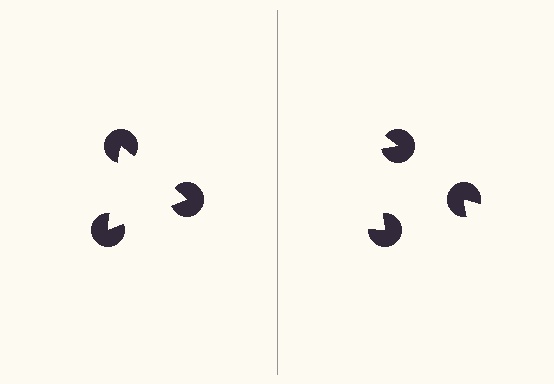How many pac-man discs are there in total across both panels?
6 — 3 on each side.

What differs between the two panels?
The pac-man discs are positioned identically on both sides; only the wedge orientations differ. On the left they align to a triangle; on the right they are misaligned.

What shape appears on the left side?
An illusory triangle.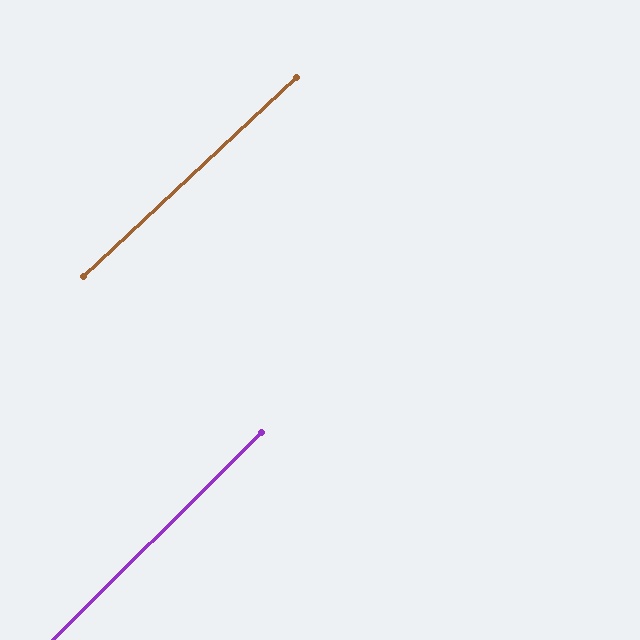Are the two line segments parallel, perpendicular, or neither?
Parallel — their directions differ by only 1.9°.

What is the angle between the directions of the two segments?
Approximately 2 degrees.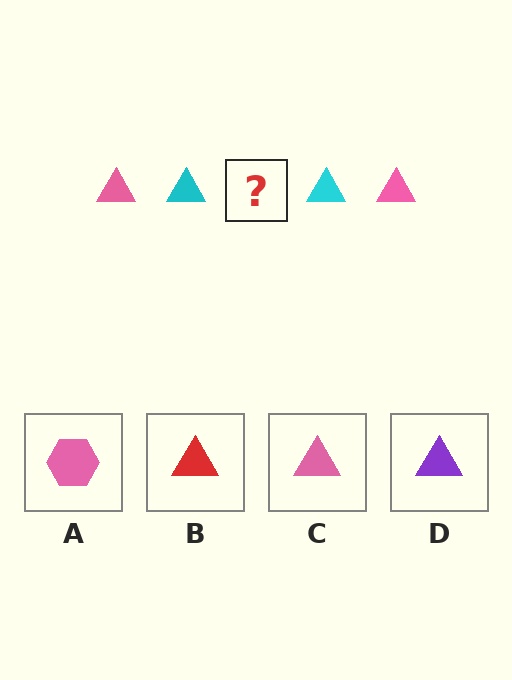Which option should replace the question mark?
Option C.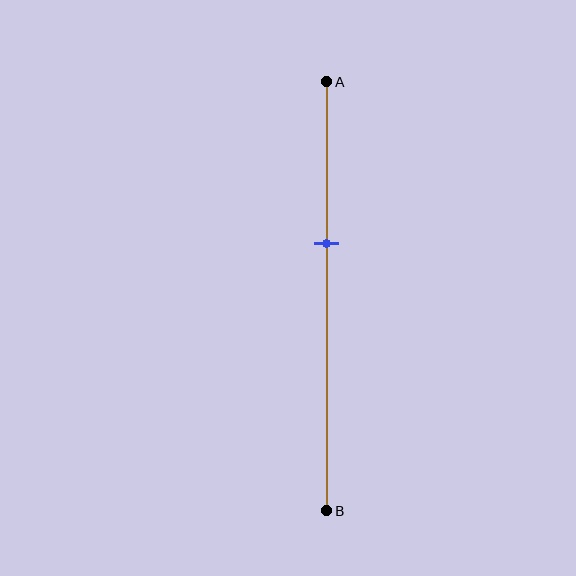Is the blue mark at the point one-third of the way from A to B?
No, the mark is at about 40% from A, not at the 33% one-third point.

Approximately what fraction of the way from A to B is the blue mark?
The blue mark is approximately 40% of the way from A to B.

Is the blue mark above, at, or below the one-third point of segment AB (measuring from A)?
The blue mark is below the one-third point of segment AB.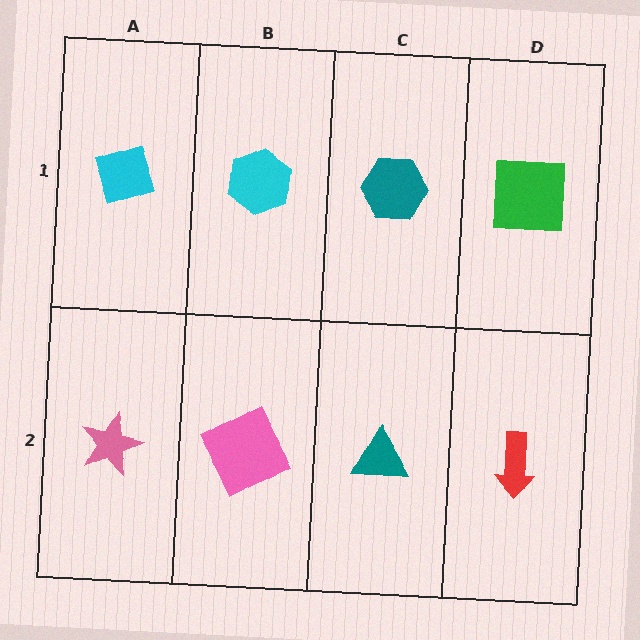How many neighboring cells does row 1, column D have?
2.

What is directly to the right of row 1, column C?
A green square.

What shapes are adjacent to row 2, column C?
A teal hexagon (row 1, column C), a pink square (row 2, column B), a red arrow (row 2, column D).